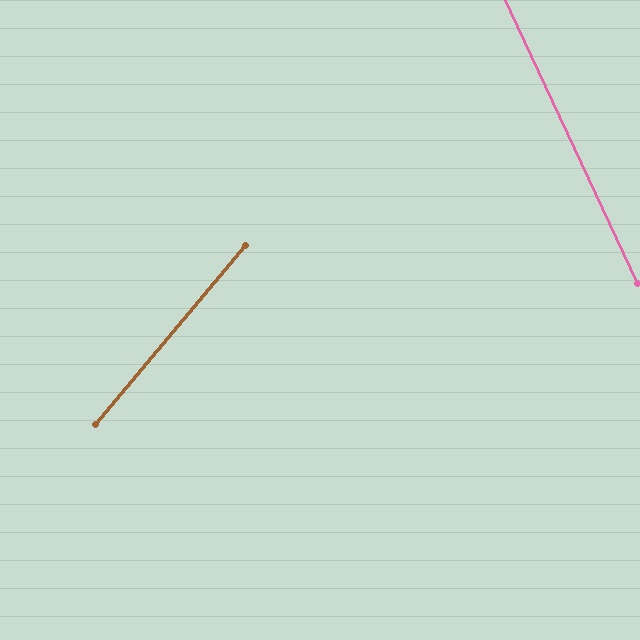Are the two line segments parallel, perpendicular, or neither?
Neither parallel nor perpendicular — they differ by about 65°.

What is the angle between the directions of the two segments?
Approximately 65 degrees.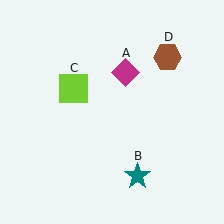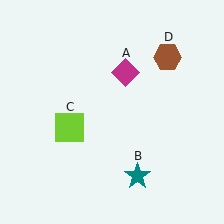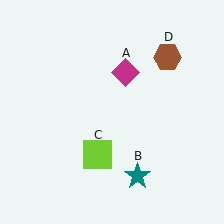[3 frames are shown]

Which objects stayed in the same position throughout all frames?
Magenta diamond (object A) and teal star (object B) and brown hexagon (object D) remained stationary.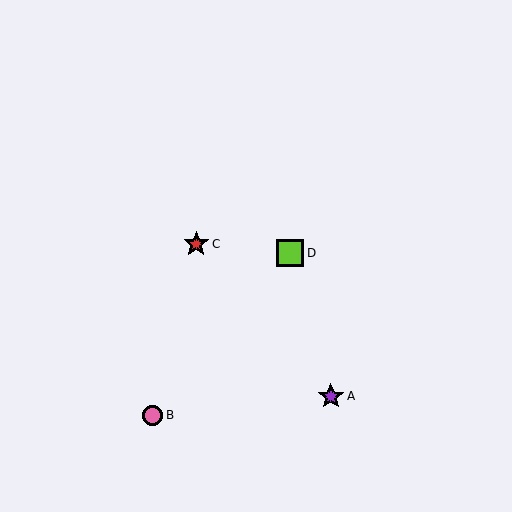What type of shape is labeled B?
Shape B is a pink circle.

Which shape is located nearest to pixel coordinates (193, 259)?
The red star (labeled C) at (196, 244) is nearest to that location.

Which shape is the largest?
The lime square (labeled D) is the largest.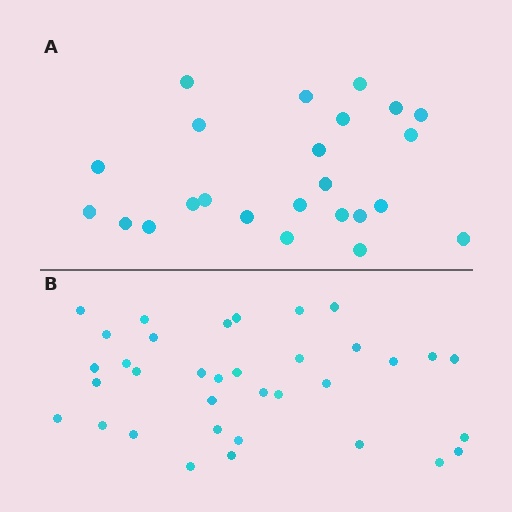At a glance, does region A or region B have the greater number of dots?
Region B (the bottom region) has more dots.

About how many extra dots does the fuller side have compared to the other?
Region B has roughly 12 or so more dots than region A.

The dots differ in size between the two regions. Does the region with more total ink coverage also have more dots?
No. Region A has more total ink coverage because its dots are larger, but region B actually contains more individual dots. Total area can be misleading — the number of items is what matters here.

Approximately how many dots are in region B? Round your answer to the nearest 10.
About 40 dots. (The exact count is 35, which rounds to 40.)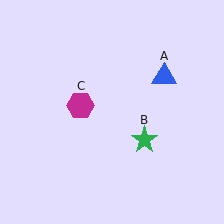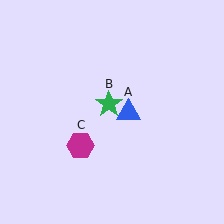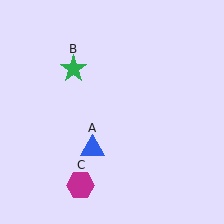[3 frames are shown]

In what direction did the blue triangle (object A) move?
The blue triangle (object A) moved down and to the left.